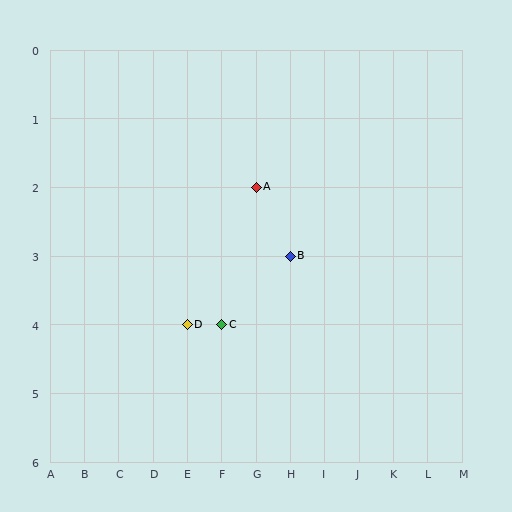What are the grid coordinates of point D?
Point D is at grid coordinates (E, 4).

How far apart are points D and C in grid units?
Points D and C are 1 column apart.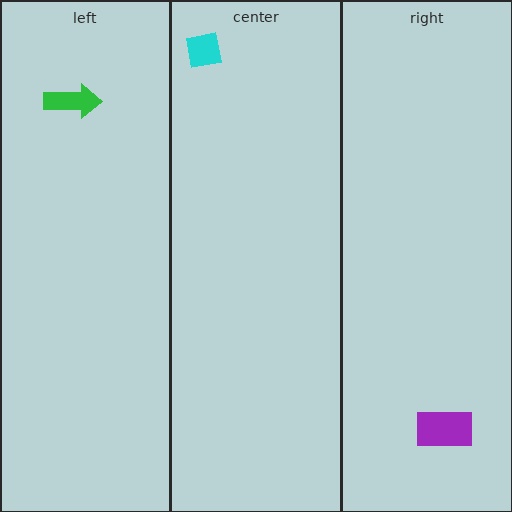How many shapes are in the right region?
1.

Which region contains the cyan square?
The center region.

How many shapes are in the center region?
1.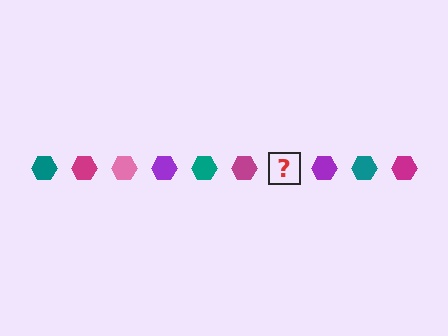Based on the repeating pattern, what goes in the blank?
The blank should be a pink hexagon.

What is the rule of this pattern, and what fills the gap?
The rule is that the pattern cycles through teal, magenta, pink, purple hexagons. The gap should be filled with a pink hexagon.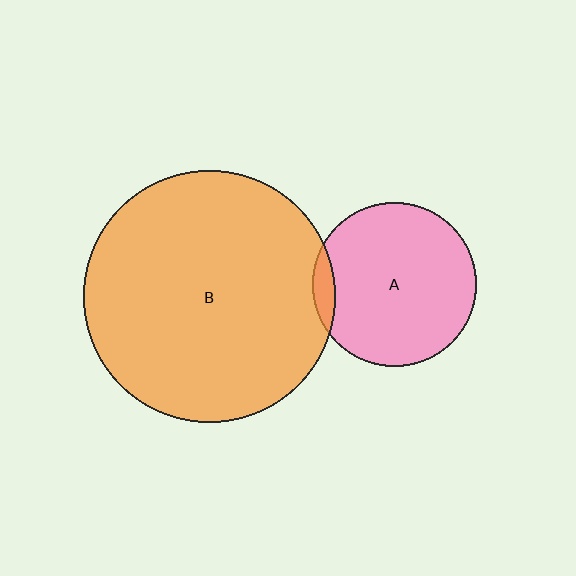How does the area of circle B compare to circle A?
Approximately 2.4 times.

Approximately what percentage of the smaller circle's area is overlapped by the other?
Approximately 5%.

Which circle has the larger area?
Circle B (orange).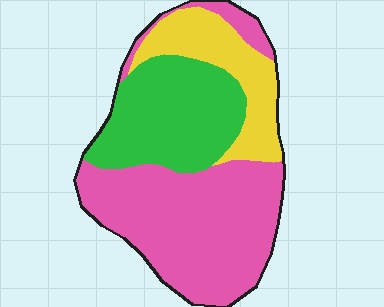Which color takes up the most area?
Pink, at roughly 50%.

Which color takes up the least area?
Yellow, at roughly 20%.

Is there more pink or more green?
Pink.